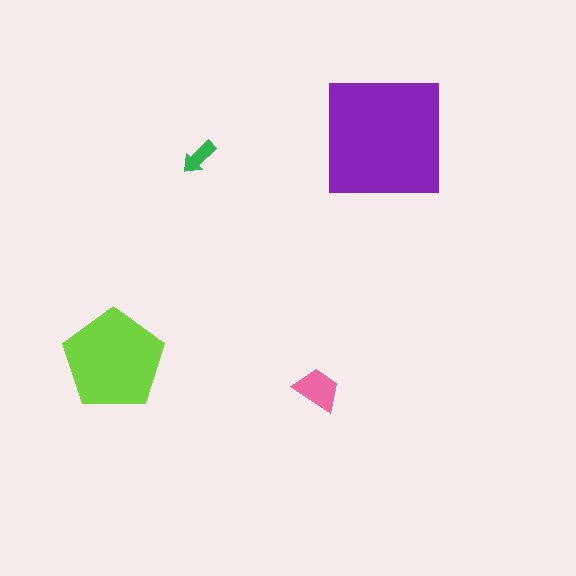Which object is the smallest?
The green arrow.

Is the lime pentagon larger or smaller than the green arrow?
Larger.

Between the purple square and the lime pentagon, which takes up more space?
The purple square.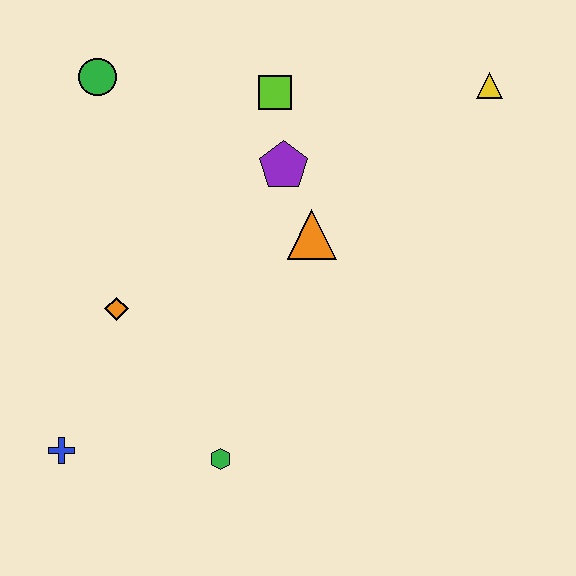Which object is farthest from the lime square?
The blue cross is farthest from the lime square.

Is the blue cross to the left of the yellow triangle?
Yes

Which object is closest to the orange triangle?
The purple pentagon is closest to the orange triangle.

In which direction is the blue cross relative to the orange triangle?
The blue cross is to the left of the orange triangle.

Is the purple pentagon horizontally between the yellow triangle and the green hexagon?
Yes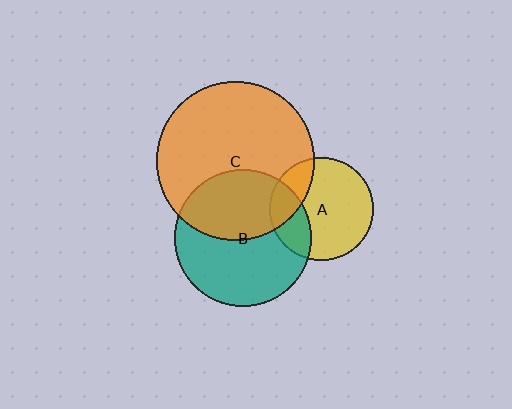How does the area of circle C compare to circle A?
Approximately 2.4 times.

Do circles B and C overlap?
Yes.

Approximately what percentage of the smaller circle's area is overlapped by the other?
Approximately 40%.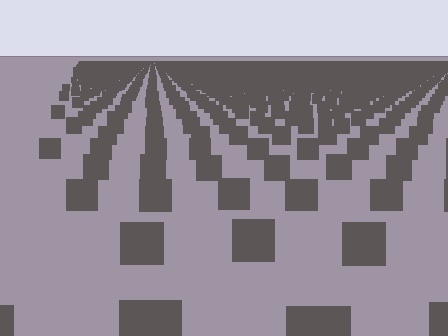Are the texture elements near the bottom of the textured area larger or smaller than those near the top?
Larger. Near the bottom, elements are closer to the viewer and appear at a bigger on-screen size.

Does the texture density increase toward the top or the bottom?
Density increases toward the top.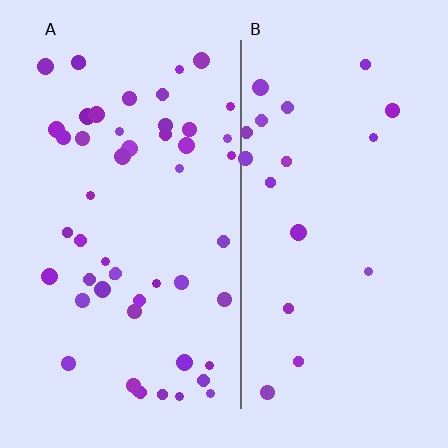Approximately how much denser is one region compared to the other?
Approximately 2.7× — region A over region B.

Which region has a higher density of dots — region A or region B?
A (the left).